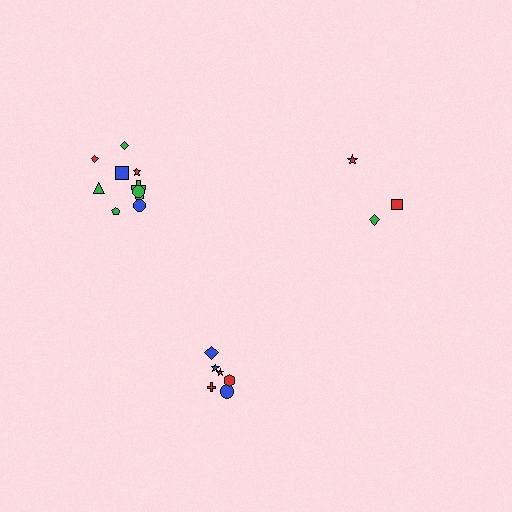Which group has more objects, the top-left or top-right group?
The top-left group.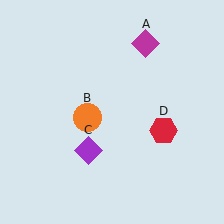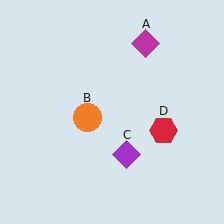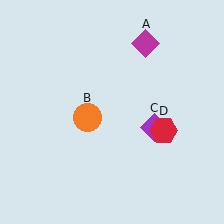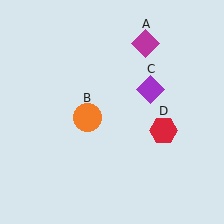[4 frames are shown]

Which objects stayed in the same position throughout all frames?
Magenta diamond (object A) and orange circle (object B) and red hexagon (object D) remained stationary.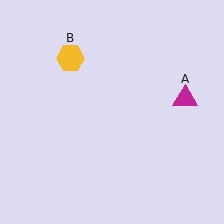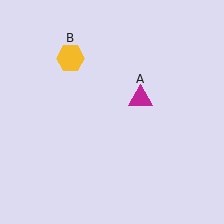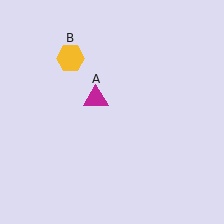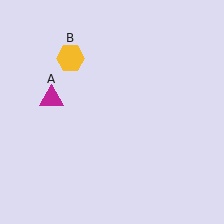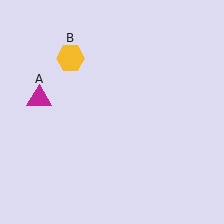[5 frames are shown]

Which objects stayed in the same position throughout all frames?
Yellow hexagon (object B) remained stationary.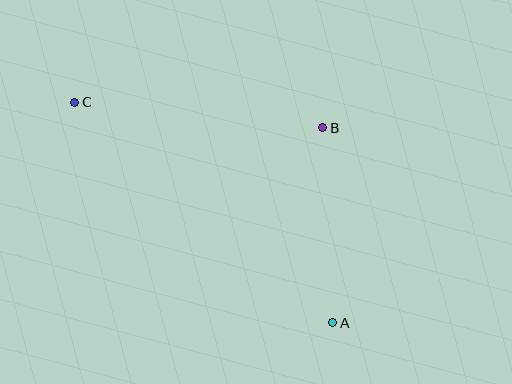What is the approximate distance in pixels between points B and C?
The distance between B and C is approximately 250 pixels.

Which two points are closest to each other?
Points A and B are closest to each other.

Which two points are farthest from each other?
Points A and C are farthest from each other.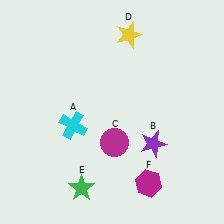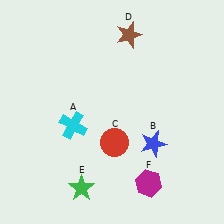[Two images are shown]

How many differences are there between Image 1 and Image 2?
There are 3 differences between the two images.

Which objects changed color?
B changed from purple to blue. C changed from magenta to red. D changed from yellow to brown.